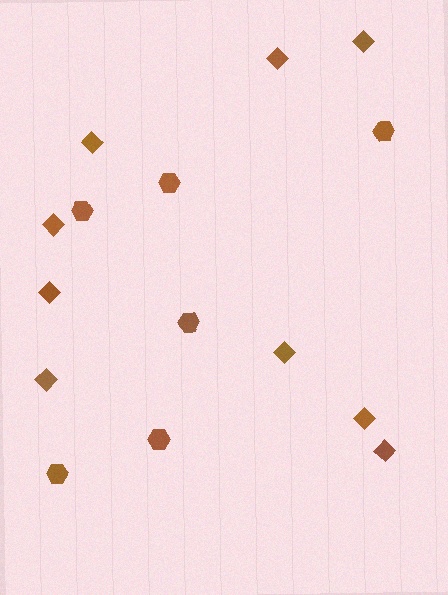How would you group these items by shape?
There are 2 groups: one group of hexagons (6) and one group of diamonds (9).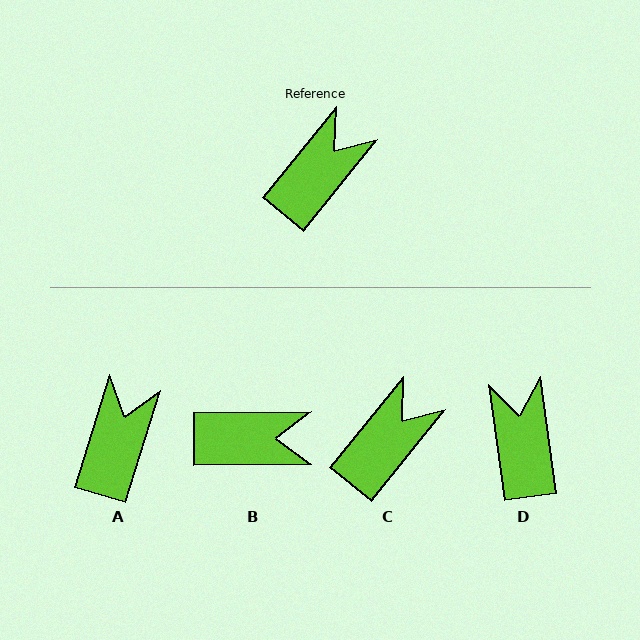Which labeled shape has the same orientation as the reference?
C.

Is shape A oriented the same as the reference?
No, it is off by about 22 degrees.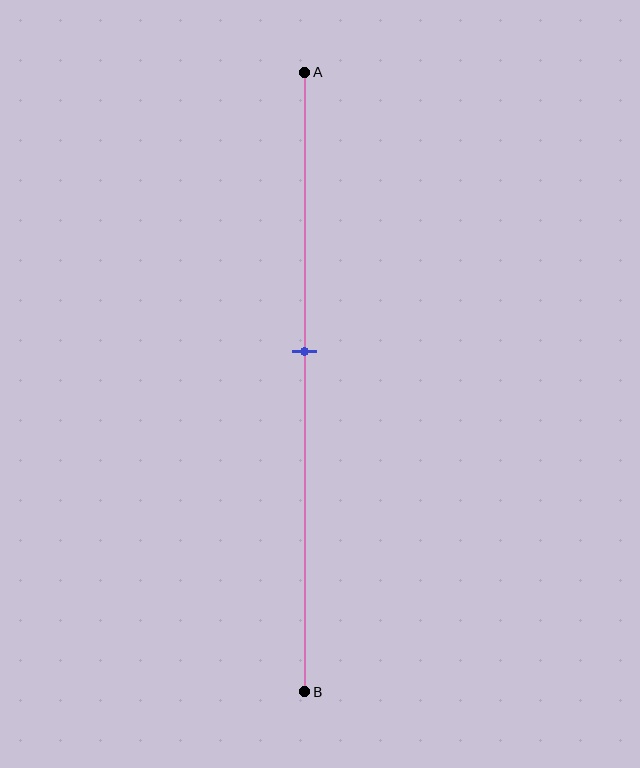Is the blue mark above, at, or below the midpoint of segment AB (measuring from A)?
The blue mark is above the midpoint of segment AB.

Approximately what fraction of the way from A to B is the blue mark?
The blue mark is approximately 45% of the way from A to B.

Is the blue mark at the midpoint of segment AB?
No, the mark is at about 45% from A, not at the 50% midpoint.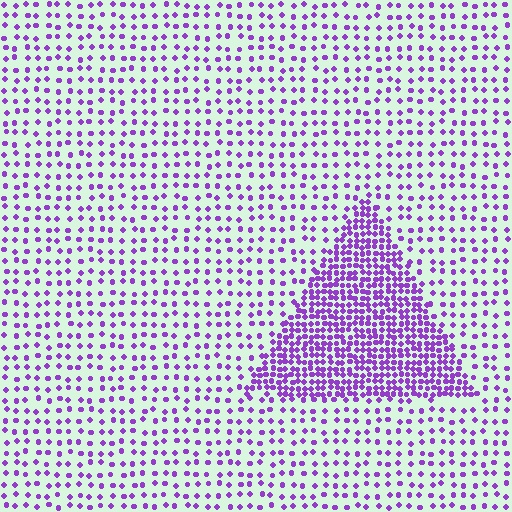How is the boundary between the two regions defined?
The boundary is defined by a change in element density (approximately 2.8x ratio). All elements are the same color, size, and shape.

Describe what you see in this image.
The image contains small purple elements arranged at two different densities. A triangle-shaped region is visible where the elements are more densely packed than the surrounding area.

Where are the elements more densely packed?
The elements are more densely packed inside the triangle boundary.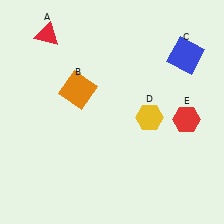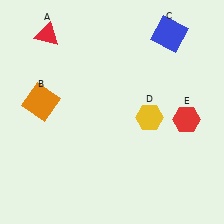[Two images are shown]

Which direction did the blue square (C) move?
The blue square (C) moved up.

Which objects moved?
The objects that moved are: the orange square (B), the blue square (C).